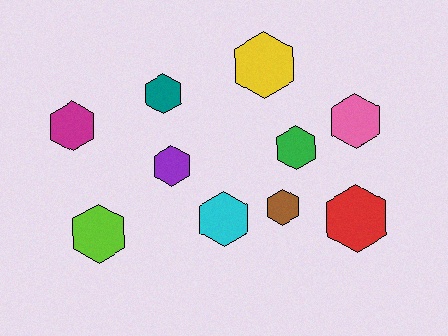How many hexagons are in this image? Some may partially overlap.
There are 10 hexagons.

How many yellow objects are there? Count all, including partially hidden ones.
There is 1 yellow object.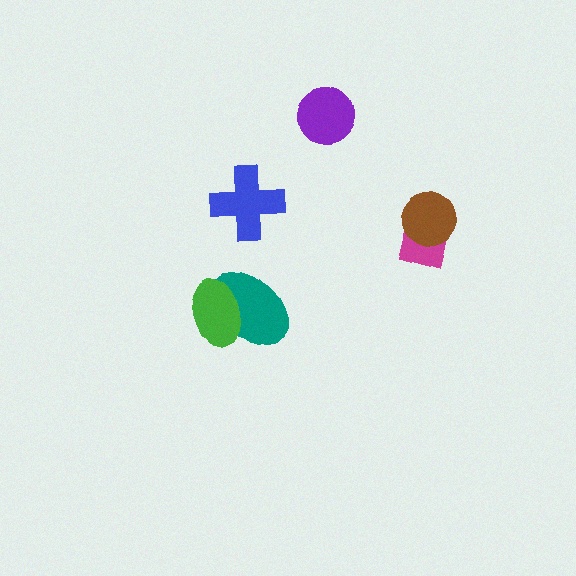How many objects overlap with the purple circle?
0 objects overlap with the purple circle.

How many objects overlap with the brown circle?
1 object overlaps with the brown circle.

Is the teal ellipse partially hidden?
Yes, it is partially covered by another shape.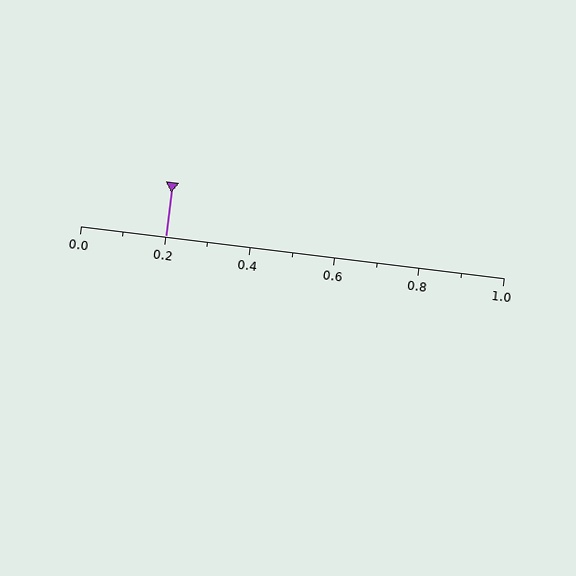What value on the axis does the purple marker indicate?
The marker indicates approximately 0.2.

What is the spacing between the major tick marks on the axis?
The major ticks are spaced 0.2 apart.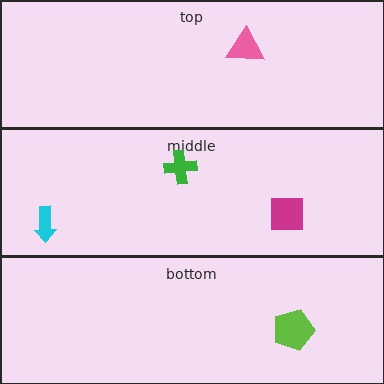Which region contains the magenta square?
The middle region.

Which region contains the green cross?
The middle region.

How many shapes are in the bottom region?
1.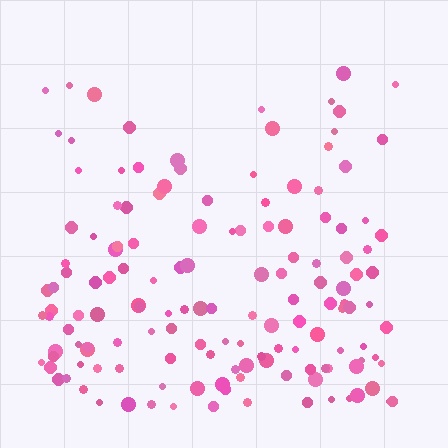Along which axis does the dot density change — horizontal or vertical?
Vertical.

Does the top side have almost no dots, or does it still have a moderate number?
Still a moderate number, just noticeably fewer than the bottom.